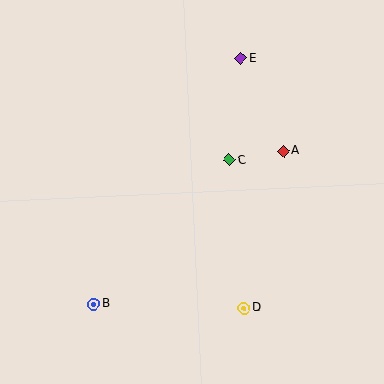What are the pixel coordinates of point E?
Point E is at (241, 58).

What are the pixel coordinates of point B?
Point B is at (94, 304).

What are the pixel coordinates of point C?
Point C is at (229, 160).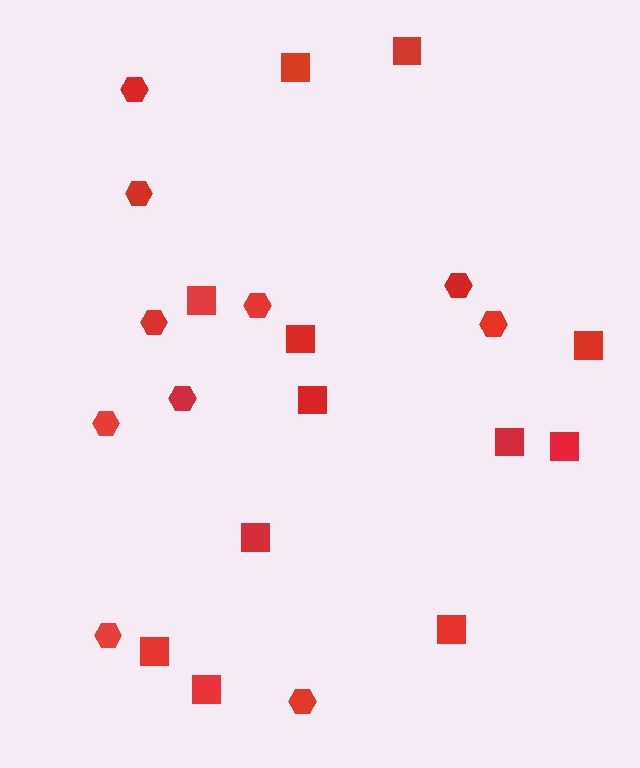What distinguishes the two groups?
There are 2 groups: one group of hexagons (10) and one group of squares (12).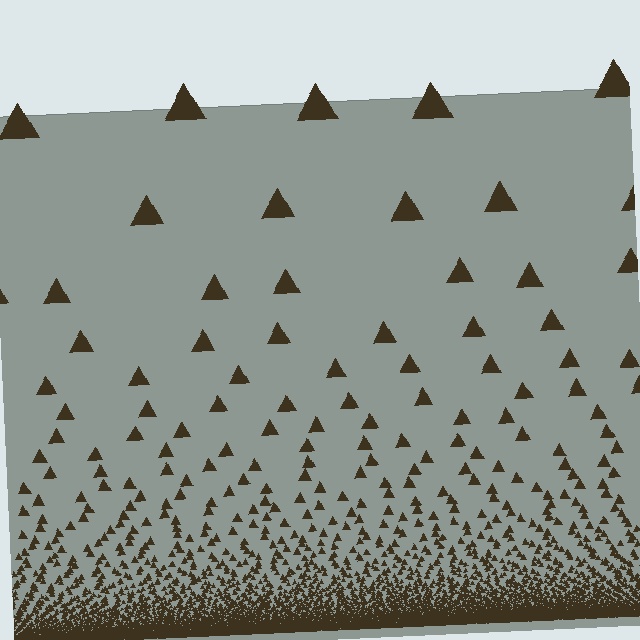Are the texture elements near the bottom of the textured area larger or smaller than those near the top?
Smaller. The gradient is inverted — elements near the bottom are smaller and denser.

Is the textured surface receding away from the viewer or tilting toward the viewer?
The surface appears to tilt toward the viewer. Texture elements get larger and sparser toward the top.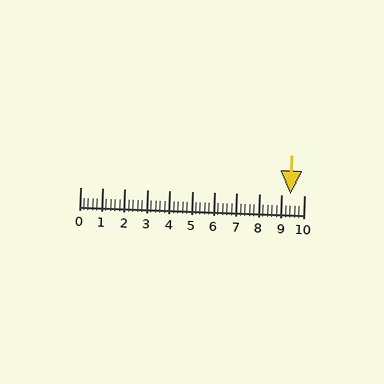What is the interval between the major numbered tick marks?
The major tick marks are spaced 1 units apart.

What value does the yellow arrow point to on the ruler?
The yellow arrow points to approximately 9.4.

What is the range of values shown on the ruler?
The ruler shows values from 0 to 10.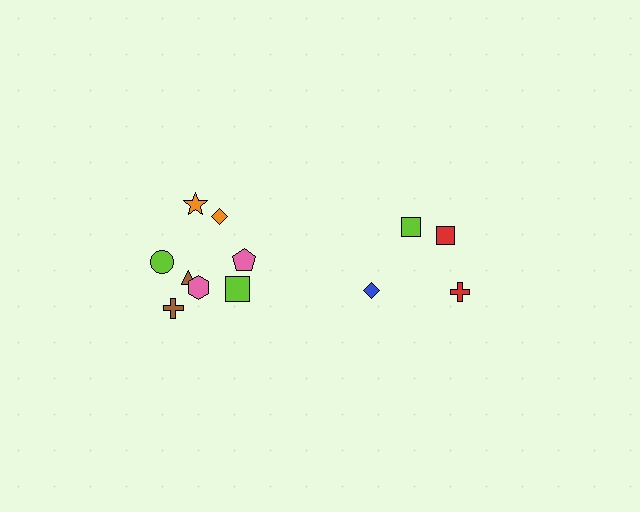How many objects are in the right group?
There are 4 objects.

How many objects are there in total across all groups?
There are 12 objects.